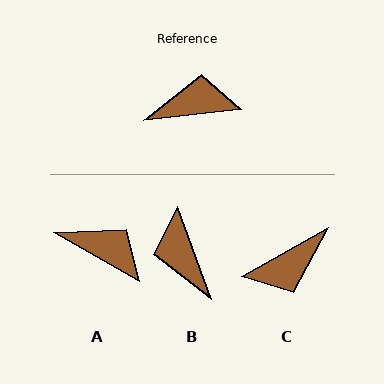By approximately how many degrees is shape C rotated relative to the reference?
Approximately 157 degrees clockwise.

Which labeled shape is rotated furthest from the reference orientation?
C, about 157 degrees away.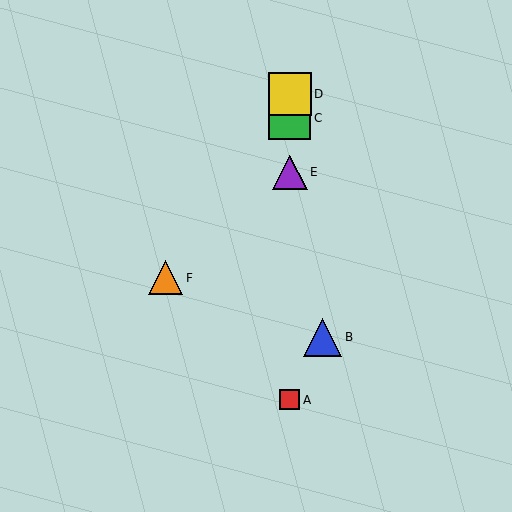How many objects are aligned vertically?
4 objects (A, C, D, E) are aligned vertically.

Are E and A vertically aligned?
Yes, both are at x≈290.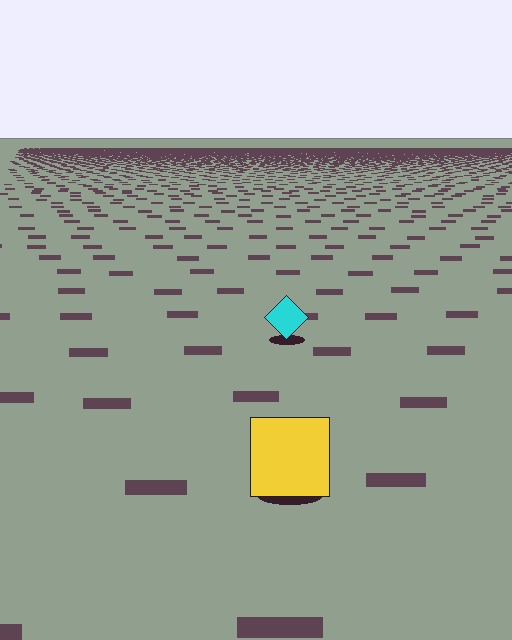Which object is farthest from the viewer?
The cyan diamond is farthest from the viewer. It appears smaller and the ground texture around it is denser.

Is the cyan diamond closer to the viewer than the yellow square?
No. The yellow square is closer — you can tell from the texture gradient: the ground texture is coarser near it.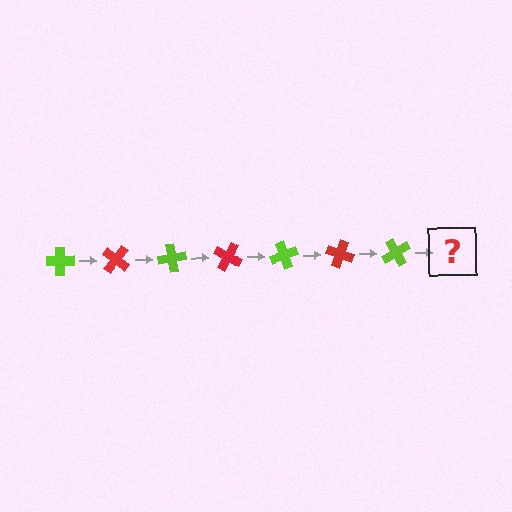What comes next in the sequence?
The next element should be a red cross, rotated 280 degrees from the start.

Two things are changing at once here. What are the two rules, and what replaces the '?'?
The two rules are that it rotates 40 degrees each step and the color cycles through lime and red. The '?' should be a red cross, rotated 280 degrees from the start.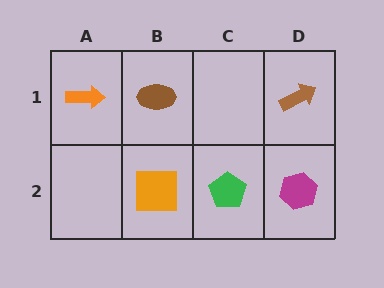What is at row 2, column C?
A green pentagon.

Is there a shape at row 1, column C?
No, that cell is empty.